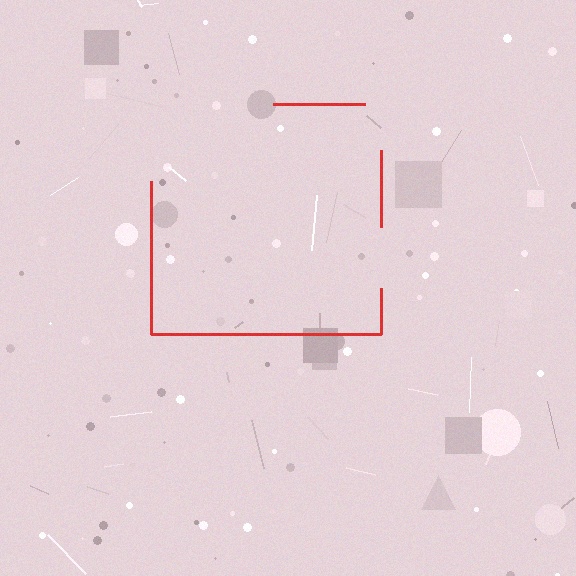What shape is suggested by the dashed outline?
The dashed outline suggests a square.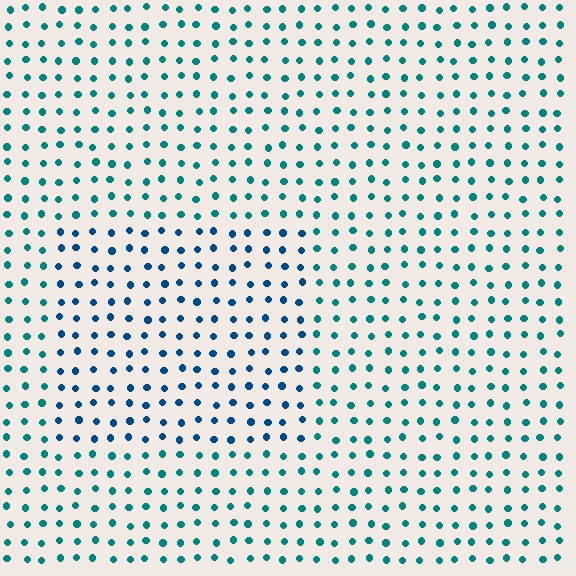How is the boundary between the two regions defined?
The boundary is defined purely by a slight shift in hue (about 30 degrees). Spacing, size, and orientation are identical on both sides.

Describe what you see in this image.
The image is filled with small teal elements in a uniform arrangement. A rectangle-shaped region is visible where the elements are tinted to a slightly different hue, forming a subtle color boundary.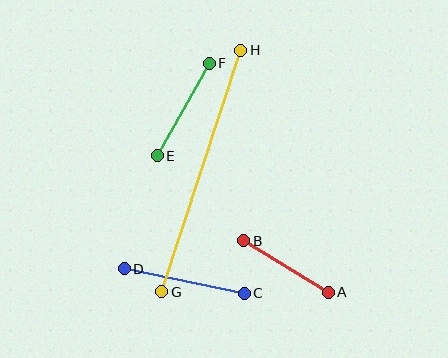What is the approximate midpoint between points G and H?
The midpoint is at approximately (201, 171) pixels.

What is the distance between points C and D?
The distance is approximately 123 pixels.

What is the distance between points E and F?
The distance is approximately 106 pixels.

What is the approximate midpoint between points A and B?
The midpoint is at approximately (286, 267) pixels.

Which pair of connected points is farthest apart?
Points G and H are farthest apart.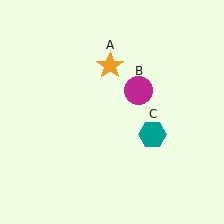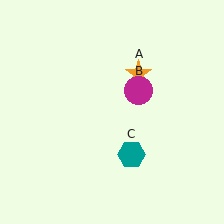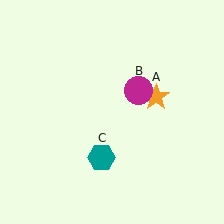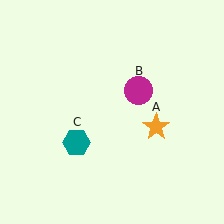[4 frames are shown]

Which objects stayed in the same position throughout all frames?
Magenta circle (object B) remained stationary.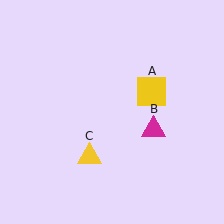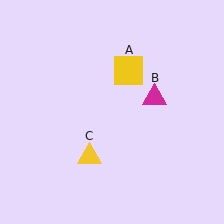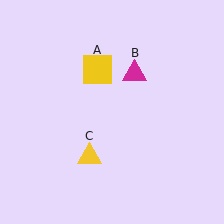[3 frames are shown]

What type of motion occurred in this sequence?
The yellow square (object A), magenta triangle (object B) rotated counterclockwise around the center of the scene.